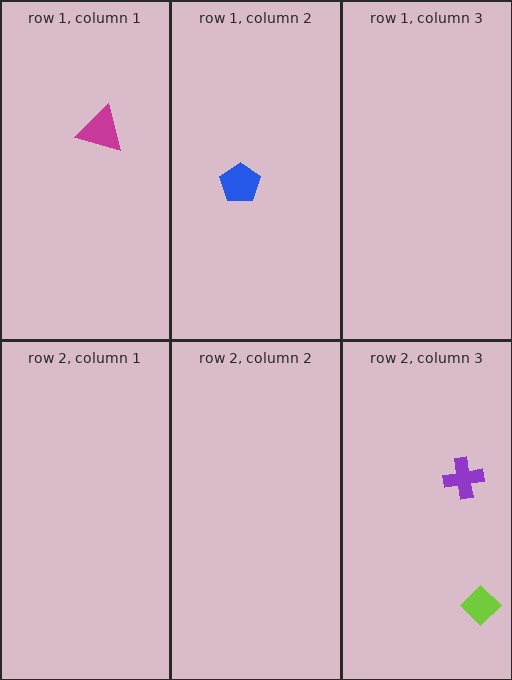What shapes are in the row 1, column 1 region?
The magenta triangle.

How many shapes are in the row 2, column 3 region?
2.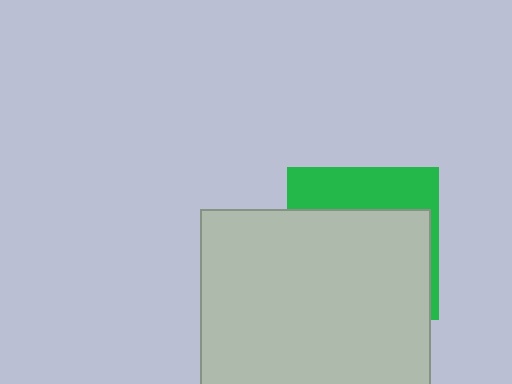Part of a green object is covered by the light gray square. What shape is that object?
It is a square.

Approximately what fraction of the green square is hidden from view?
Roughly 69% of the green square is hidden behind the light gray square.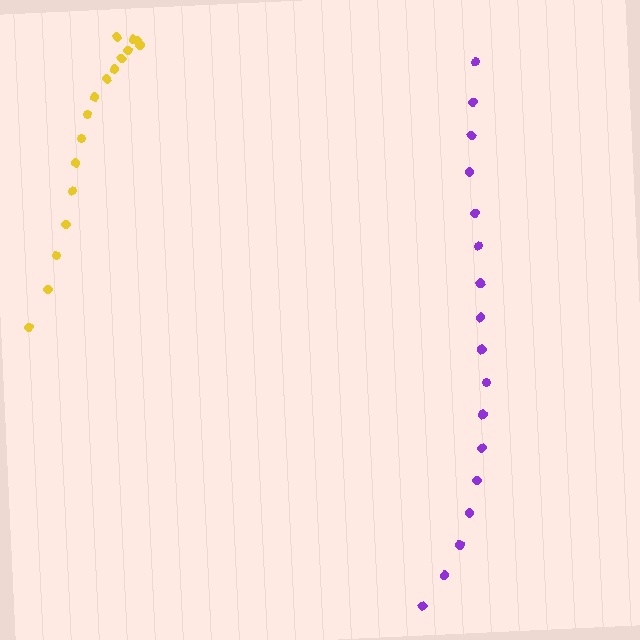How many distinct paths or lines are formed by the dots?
There are 2 distinct paths.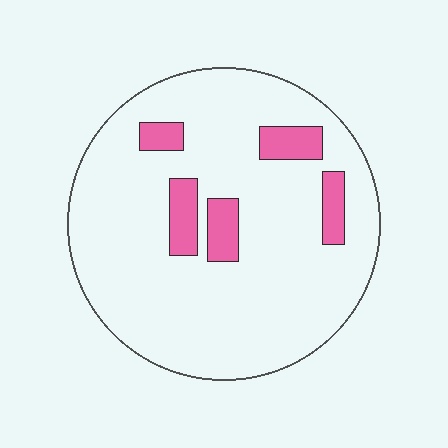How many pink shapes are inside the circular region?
5.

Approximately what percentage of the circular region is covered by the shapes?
Approximately 10%.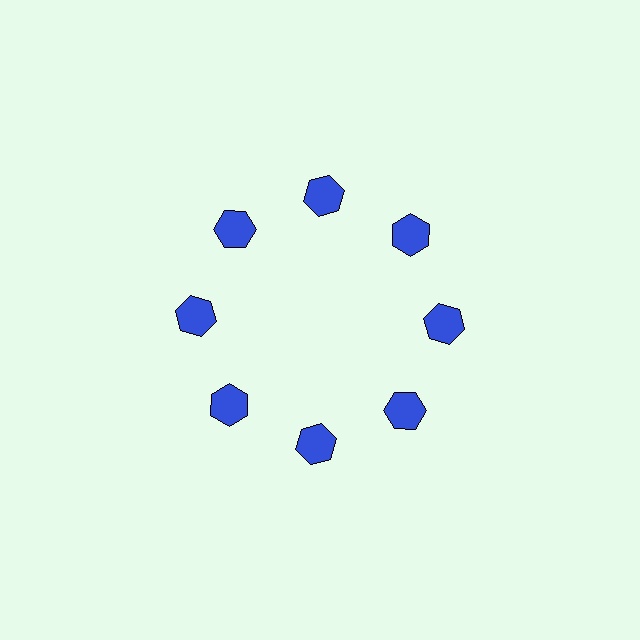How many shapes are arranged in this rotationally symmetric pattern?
There are 8 shapes, arranged in 8 groups of 1.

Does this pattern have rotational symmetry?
Yes, this pattern has 8-fold rotational symmetry. It looks the same after rotating 45 degrees around the center.